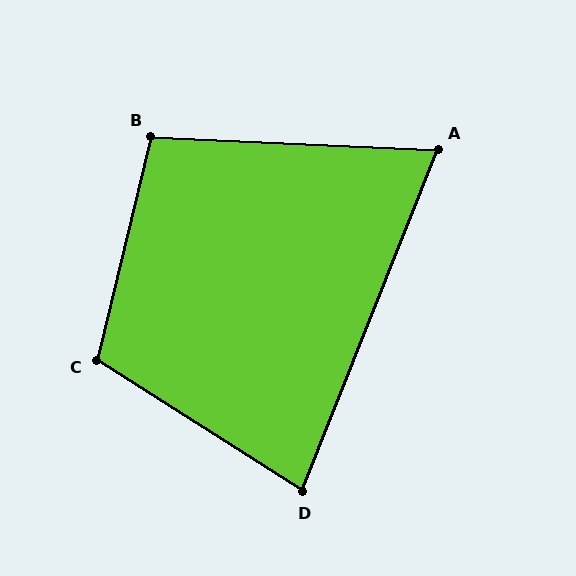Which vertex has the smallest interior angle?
A, at approximately 71 degrees.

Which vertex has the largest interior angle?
C, at approximately 109 degrees.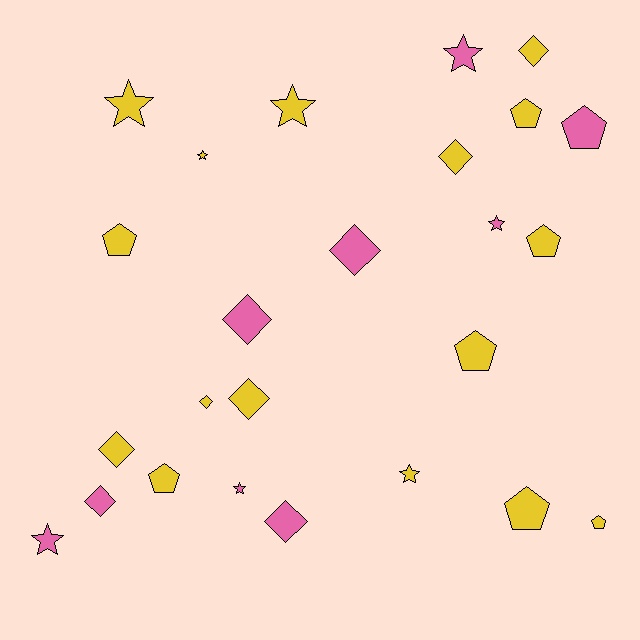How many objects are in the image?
There are 25 objects.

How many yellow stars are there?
There are 4 yellow stars.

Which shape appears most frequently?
Diamond, with 9 objects.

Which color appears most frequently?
Yellow, with 16 objects.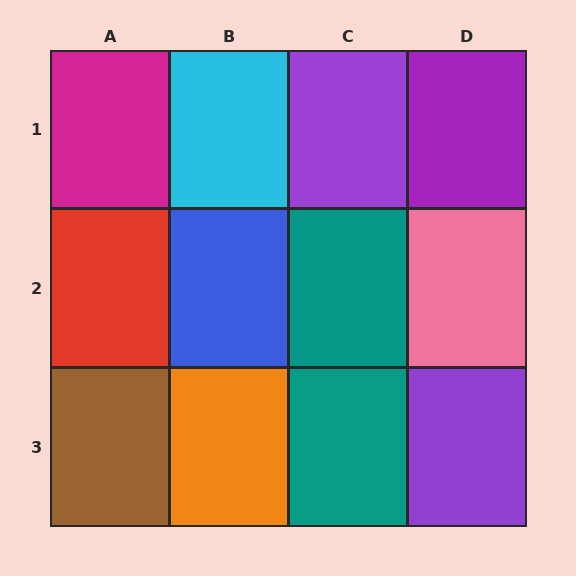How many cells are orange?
1 cell is orange.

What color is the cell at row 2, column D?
Pink.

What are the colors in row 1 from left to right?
Magenta, cyan, purple, purple.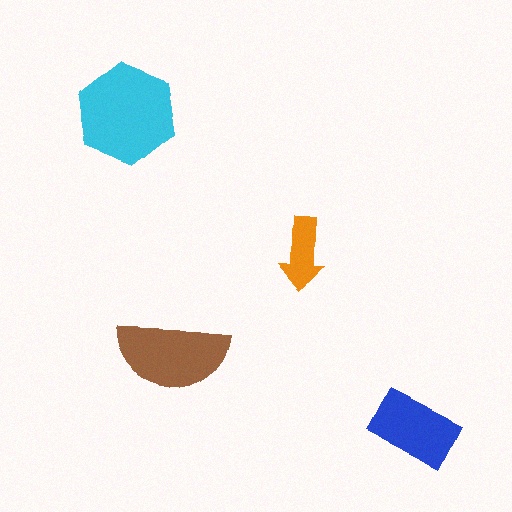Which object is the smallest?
The orange arrow.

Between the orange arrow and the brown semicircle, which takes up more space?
The brown semicircle.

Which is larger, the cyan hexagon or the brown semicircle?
The cyan hexagon.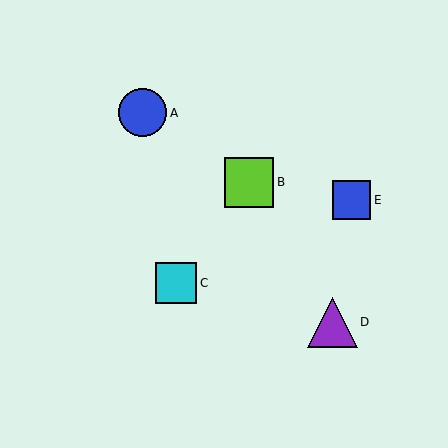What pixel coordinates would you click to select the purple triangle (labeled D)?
Click at (332, 322) to select the purple triangle D.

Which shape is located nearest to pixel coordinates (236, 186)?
The lime square (labeled B) at (249, 182) is nearest to that location.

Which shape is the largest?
The purple triangle (labeled D) is the largest.